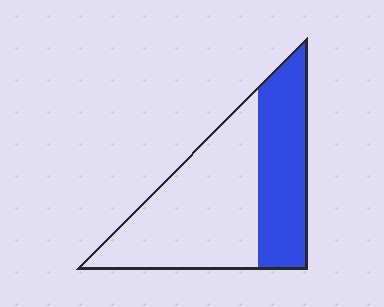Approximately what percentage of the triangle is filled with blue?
Approximately 40%.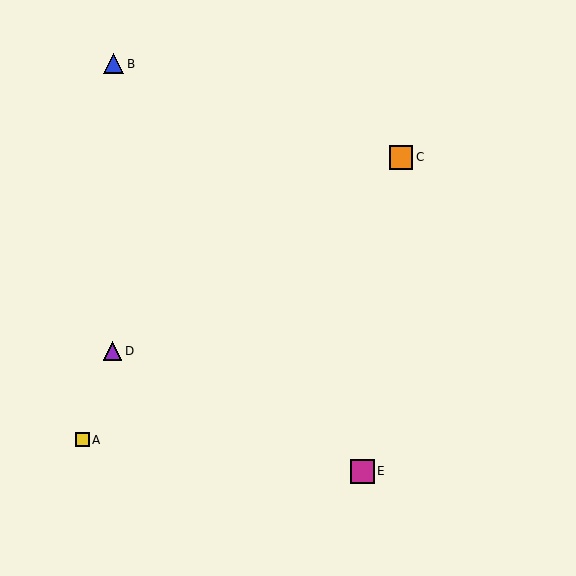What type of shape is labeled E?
Shape E is a magenta square.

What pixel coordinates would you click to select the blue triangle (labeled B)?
Click at (113, 64) to select the blue triangle B.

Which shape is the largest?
The magenta square (labeled E) is the largest.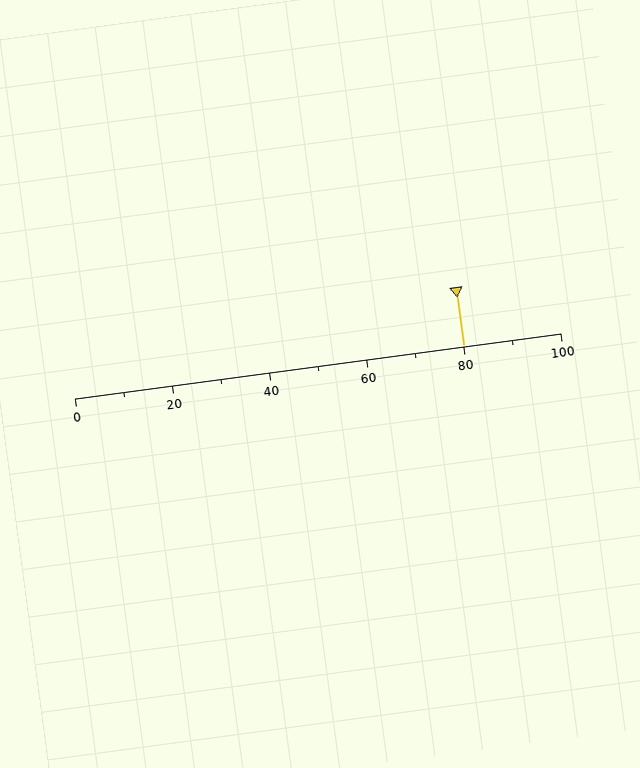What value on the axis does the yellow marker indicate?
The marker indicates approximately 80.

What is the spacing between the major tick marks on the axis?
The major ticks are spaced 20 apart.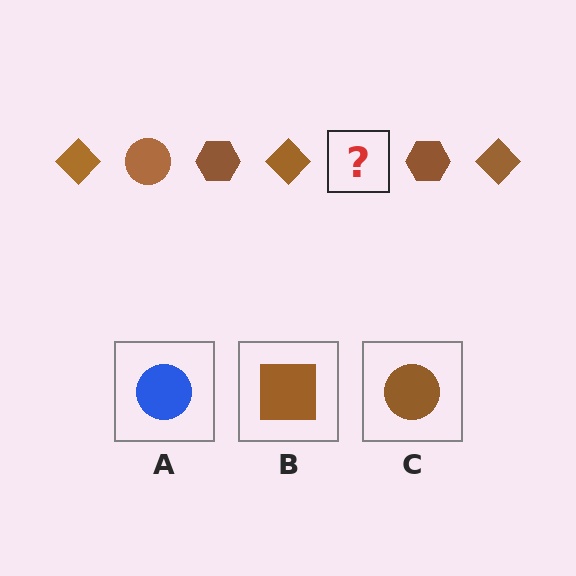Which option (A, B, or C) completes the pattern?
C.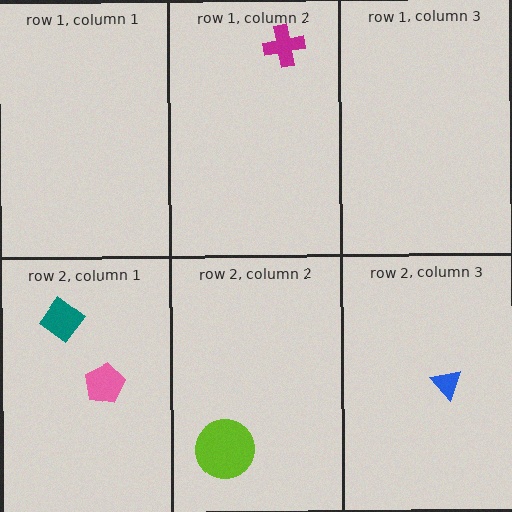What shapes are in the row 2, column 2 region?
The lime circle.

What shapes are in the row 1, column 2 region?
The magenta cross.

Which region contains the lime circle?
The row 2, column 2 region.